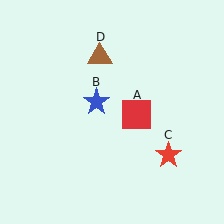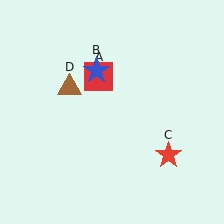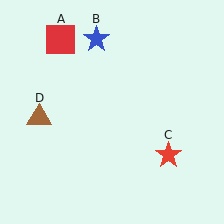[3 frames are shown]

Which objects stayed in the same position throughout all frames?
Red star (object C) remained stationary.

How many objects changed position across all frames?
3 objects changed position: red square (object A), blue star (object B), brown triangle (object D).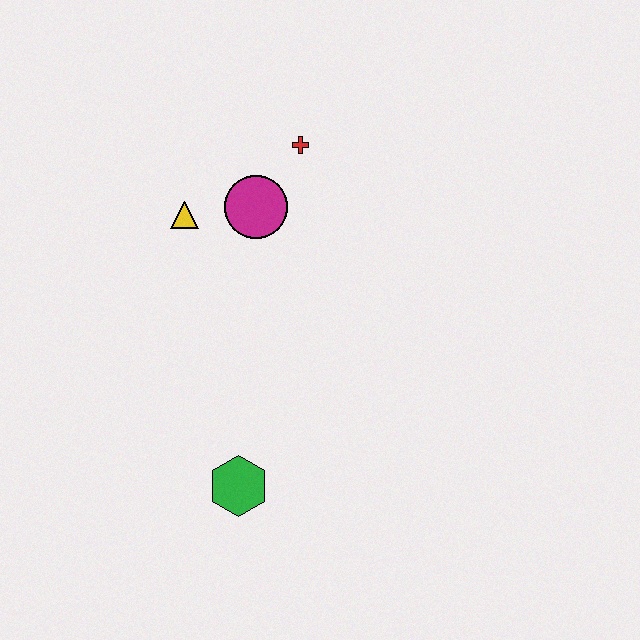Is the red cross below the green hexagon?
No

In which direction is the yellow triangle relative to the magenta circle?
The yellow triangle is to the left of the magenta circle.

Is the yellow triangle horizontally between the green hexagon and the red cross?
No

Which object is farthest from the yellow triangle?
The green hexagon is farthest from the yellow triangle.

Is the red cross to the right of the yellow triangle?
Yes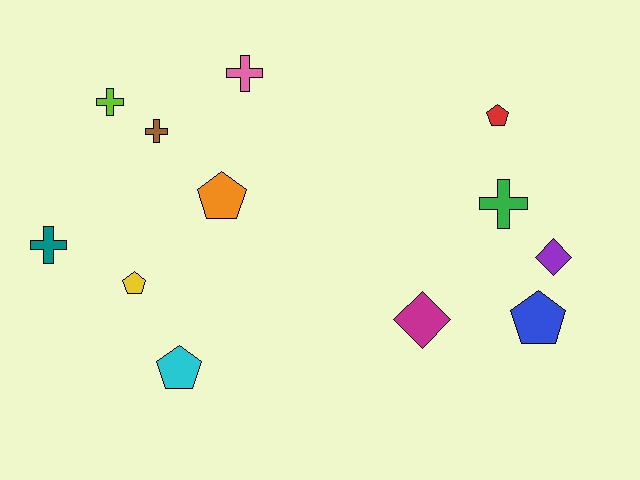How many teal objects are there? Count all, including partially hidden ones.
There is 1 teal object.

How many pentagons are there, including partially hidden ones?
There are 5 pentagons.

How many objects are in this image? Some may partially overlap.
There are 12 objects.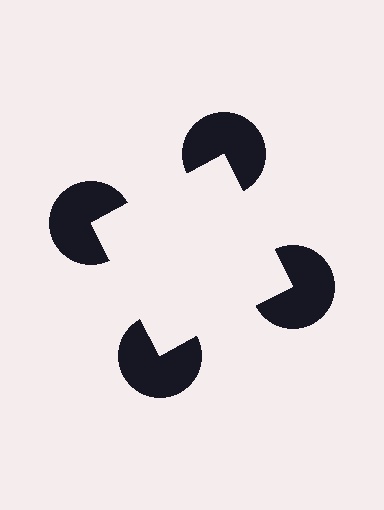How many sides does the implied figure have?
4 sides.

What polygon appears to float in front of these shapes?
An illusory square — its edges are inferred from the aligned wedge cuts in the pac-man discs, not physically drawn.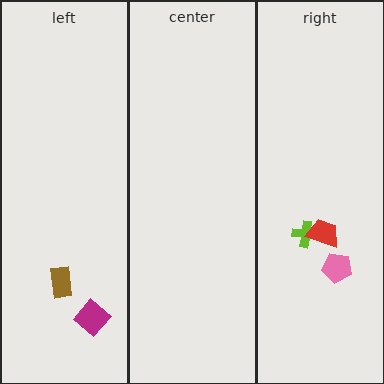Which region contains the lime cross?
The right region.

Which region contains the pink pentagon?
The right region.